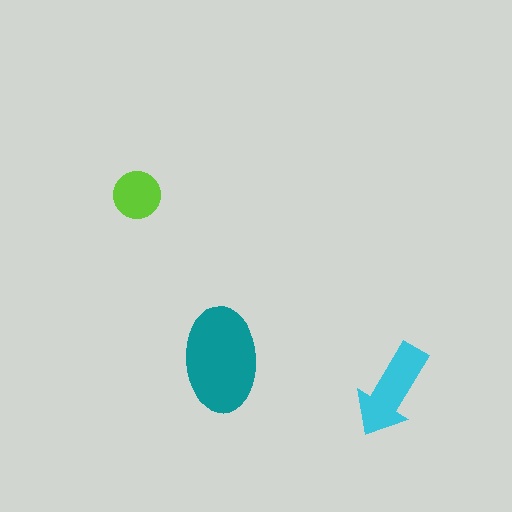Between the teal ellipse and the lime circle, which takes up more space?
The teal ellipse.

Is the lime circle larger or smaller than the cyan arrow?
Smaller.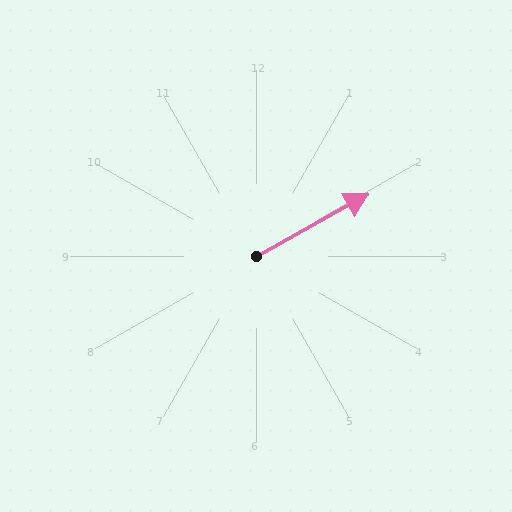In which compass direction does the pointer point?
Northeast.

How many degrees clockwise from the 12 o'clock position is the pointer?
Approximately 61 degrees.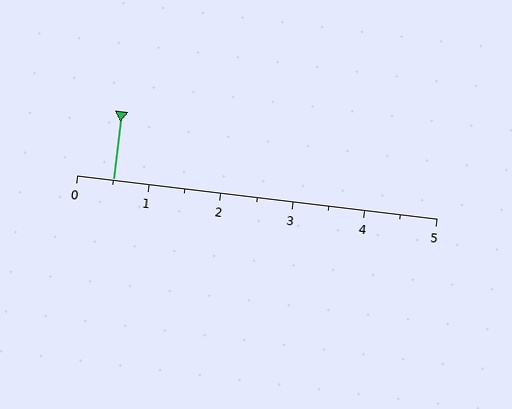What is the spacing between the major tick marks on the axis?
The major ticks are spaced 1 apart.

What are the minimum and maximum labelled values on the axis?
The axis runs from 0 to 5.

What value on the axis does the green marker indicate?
The marker indicates approximately 0.5.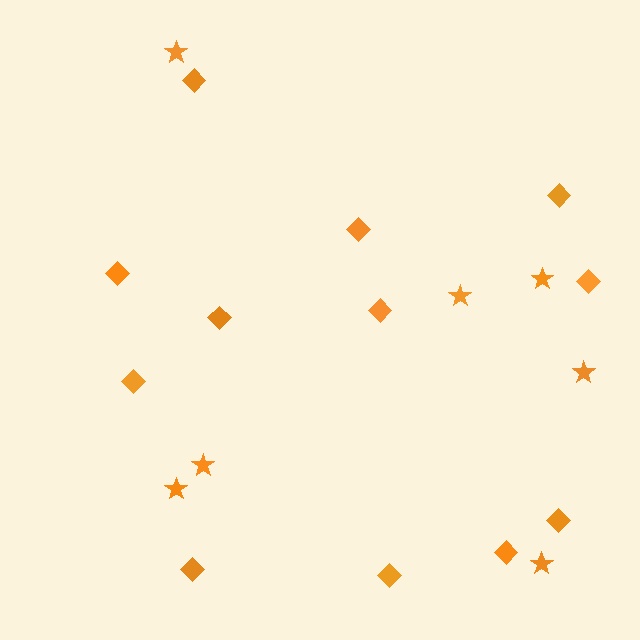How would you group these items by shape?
There are 2 groups: one group of diamonds (12) and one group of stars (7).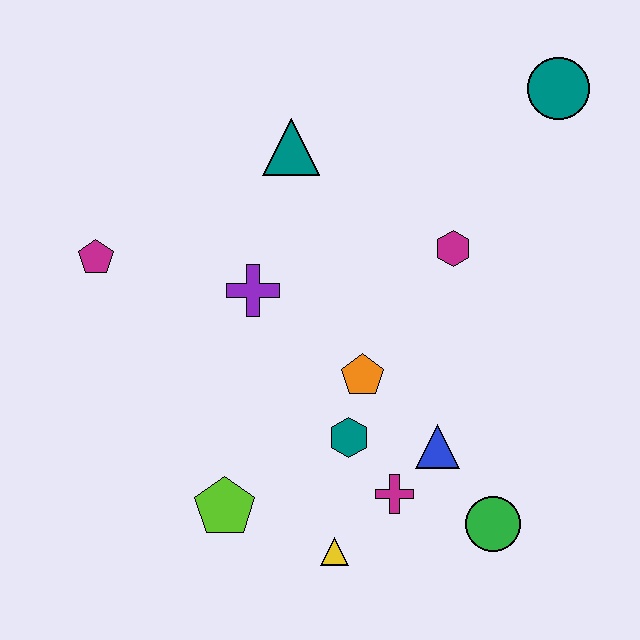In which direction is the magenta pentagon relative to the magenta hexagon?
The magenta pentagon is to the left of the magenta hexagon.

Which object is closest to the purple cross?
The orange pentagon is closest to the purple cross.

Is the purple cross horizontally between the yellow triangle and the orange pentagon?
No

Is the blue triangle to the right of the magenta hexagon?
No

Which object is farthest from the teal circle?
The lime pentagon is farthest from the teal circle.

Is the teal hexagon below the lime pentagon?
No